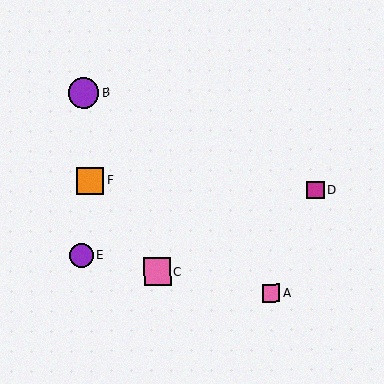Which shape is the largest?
The purple circle (labeled B) is the largest.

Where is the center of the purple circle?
The center of the purple circle is at (82, 255).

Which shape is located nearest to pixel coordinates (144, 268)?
The pink square (labeled C) at (157, 272) is nearest to that location.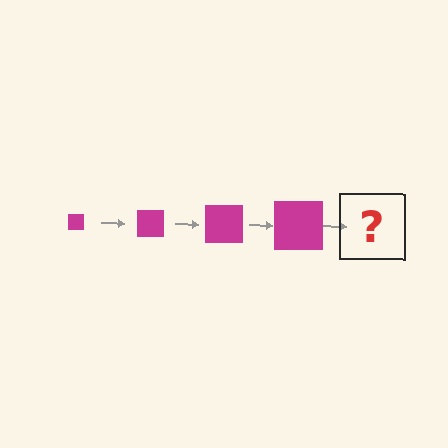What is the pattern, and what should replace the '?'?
The pattern is that the square gets progressively larger each step. The '?' should be a magenta square, larger than the previous one.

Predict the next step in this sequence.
The next step is a magenta square, larger than the previous one.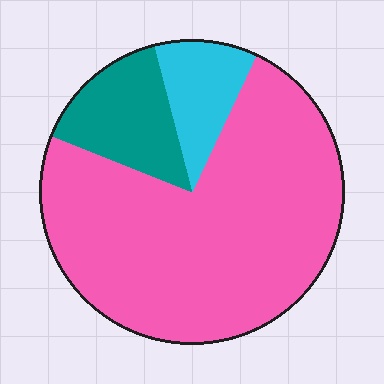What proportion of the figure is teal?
Teal covers 15% of the figure.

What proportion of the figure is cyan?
Cyan covers 11% of the figure.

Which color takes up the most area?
Pink, at roughly 75%.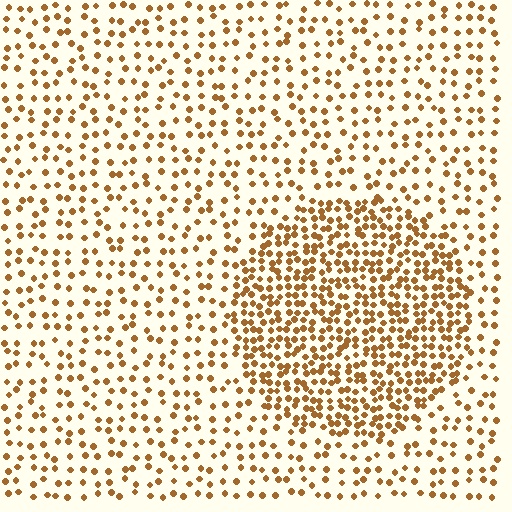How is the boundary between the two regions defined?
The boundary is defined by a change in element density (approximately 2.2x ratio). All elements are the same color, size, and shape.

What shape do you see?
I see a circle.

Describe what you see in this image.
The image contains small brown elements arranged at two different densities. A circle-shaped region is visible where the elements are more densely packed than the surrounding area.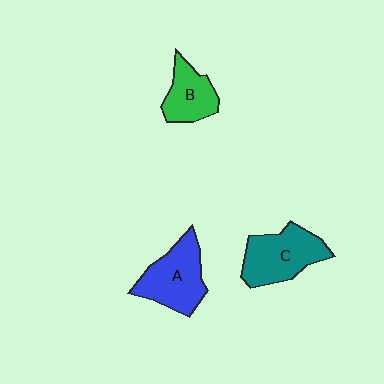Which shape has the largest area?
Shape C (teal).